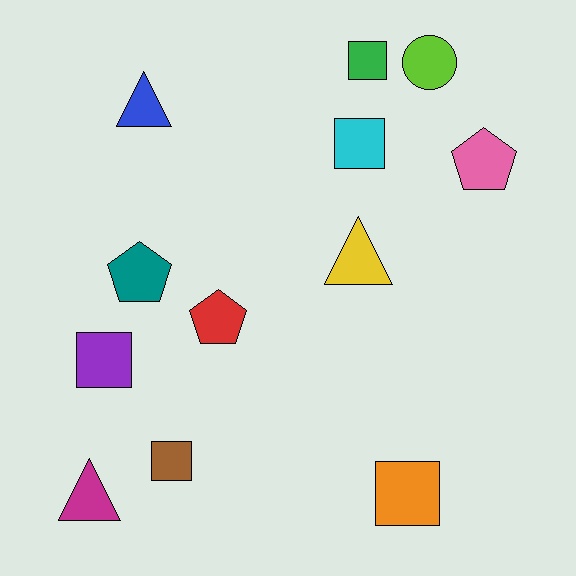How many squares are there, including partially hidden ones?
There are 5 squares.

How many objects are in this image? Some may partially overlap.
There are 12 objects.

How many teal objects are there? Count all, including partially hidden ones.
There is 1 teal object.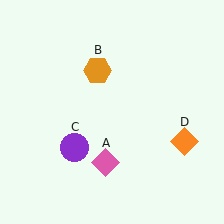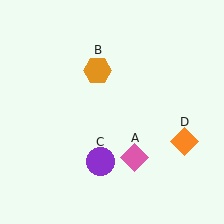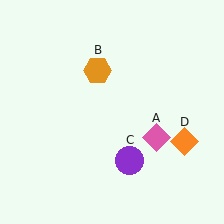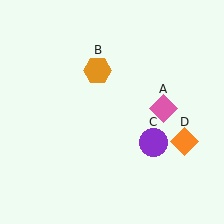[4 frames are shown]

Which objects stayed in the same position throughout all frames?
Orange hexagon (object B) and orange diamond (object D) remained stationary.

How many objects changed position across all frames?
2 objects changed position: pink diamond (object A), purple circle (object C).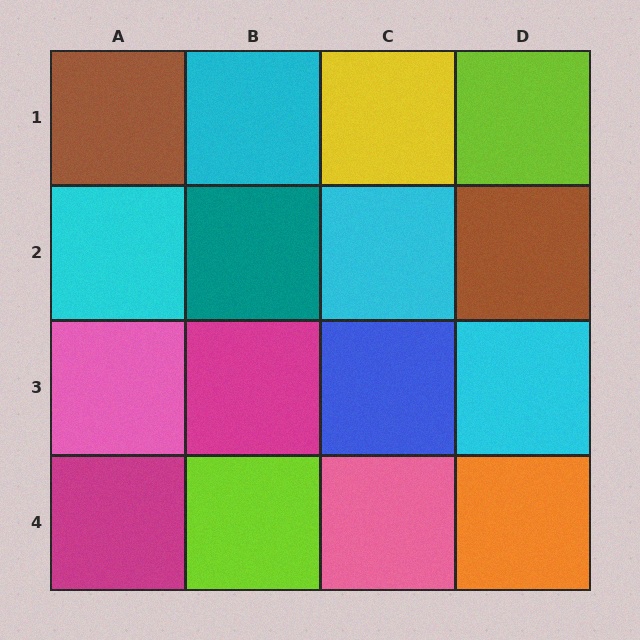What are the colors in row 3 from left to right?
Pink, magenta, blue, cyan.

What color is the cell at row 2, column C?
Cyan.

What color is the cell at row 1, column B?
Cyan.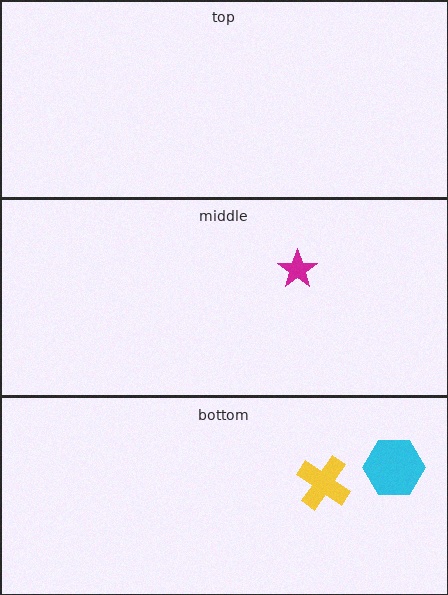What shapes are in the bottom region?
The cyan hexagon, the yellow cross.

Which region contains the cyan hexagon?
The bottom region.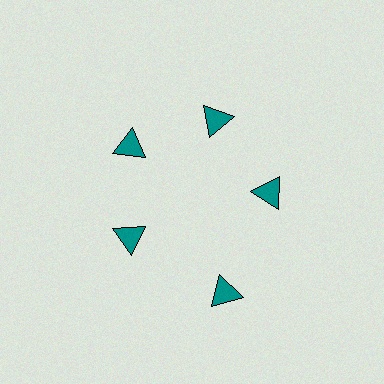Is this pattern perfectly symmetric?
No. The 5 teal triangles are arranged in a ring, but one element near the 5 o'clock position is pushed outward from the center, breaking the 5-fold rotational symmetry.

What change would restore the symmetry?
The symmetry would be restored by moving it inward, back onto the ring so that all 5 triangles sit at equal angles and equal distance from the center.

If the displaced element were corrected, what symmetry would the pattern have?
It would have 5-fold rotational symmetry — the pattern would map onto itself every 72 degrees.